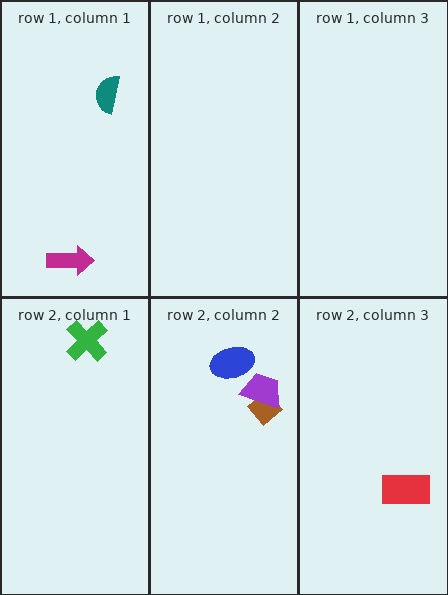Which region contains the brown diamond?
The row 2, column 2 region.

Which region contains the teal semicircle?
The row 1, column 1 region.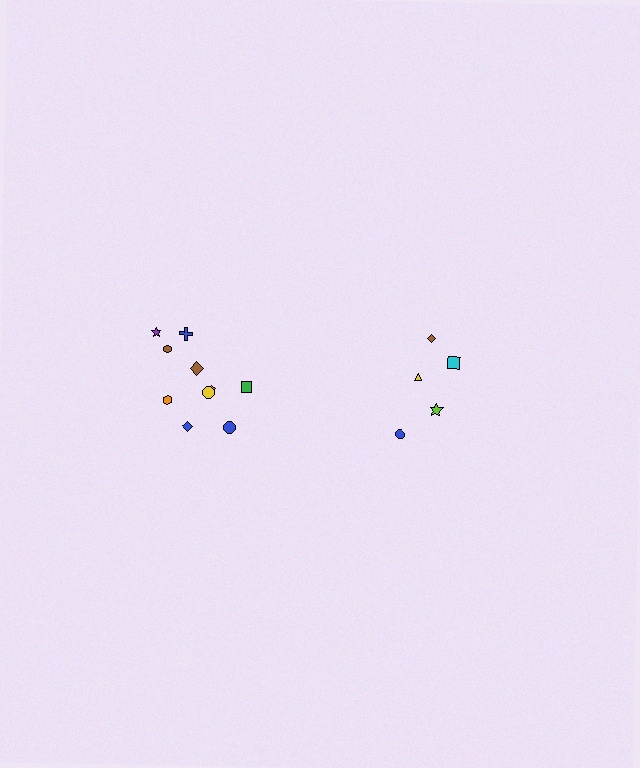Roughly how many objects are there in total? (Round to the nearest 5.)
Roughly 15 objects in total.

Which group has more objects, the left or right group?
The left group.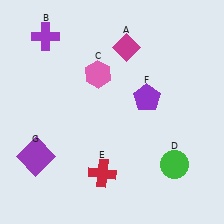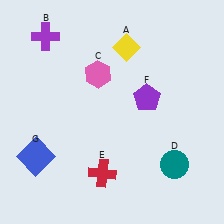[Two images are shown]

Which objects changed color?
A changed from magenta to yellow. D changed from green to teal. G changed from purple to blue.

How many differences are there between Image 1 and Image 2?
There are 3 differences between the two images.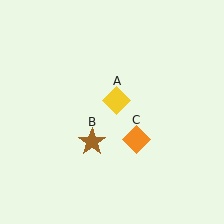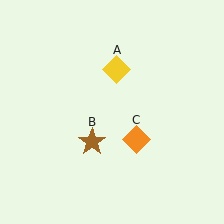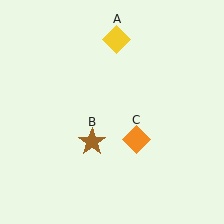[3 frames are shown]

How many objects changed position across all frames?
1 object changed position: yellow diamond (object A).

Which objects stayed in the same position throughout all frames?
Brown star (object B) and orange diamond (object C) remained stationary.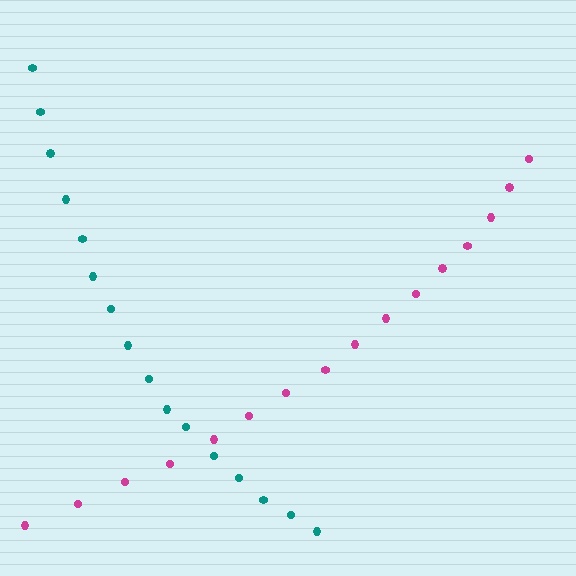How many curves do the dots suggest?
There are 2 distinct paths.